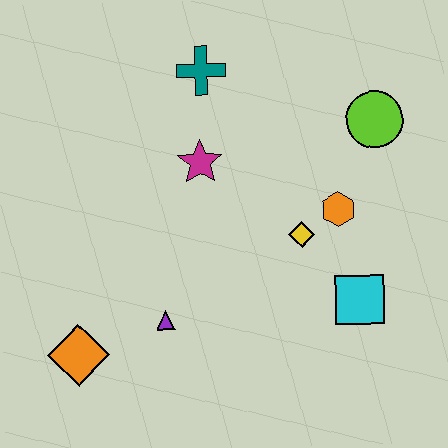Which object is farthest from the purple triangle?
The lime circle is farthest from the purple triangle.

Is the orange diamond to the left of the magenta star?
Yes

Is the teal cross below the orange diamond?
No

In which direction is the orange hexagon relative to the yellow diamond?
The orange hexagon is to the right of the yellow diamond.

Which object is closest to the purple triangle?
The orange diamond is closest to the purple triangle.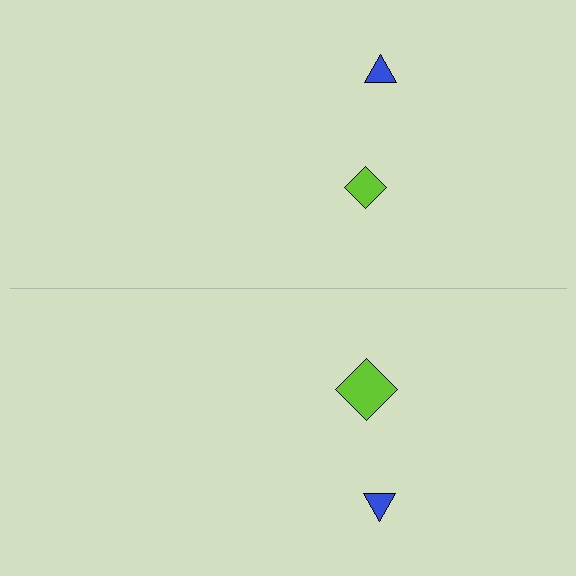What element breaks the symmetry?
The lime diamond on the bottom side has a different size than its mirror counterpart.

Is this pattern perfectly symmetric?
No, the pattern is not perfectly symmetric. The lime diamond on the bottom side has a different size than its mirror counterpart.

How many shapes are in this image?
There are 4 shapes in this image.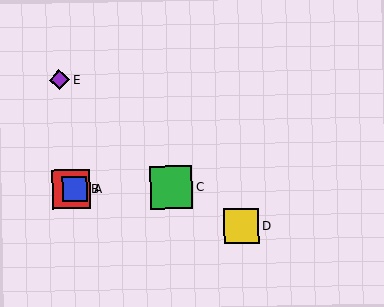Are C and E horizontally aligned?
No, C is at y≈187 and E is at y≈80.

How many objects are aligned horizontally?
3 objects (A, B, C) are aligned horizontally.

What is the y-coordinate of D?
Object D is at y≈226.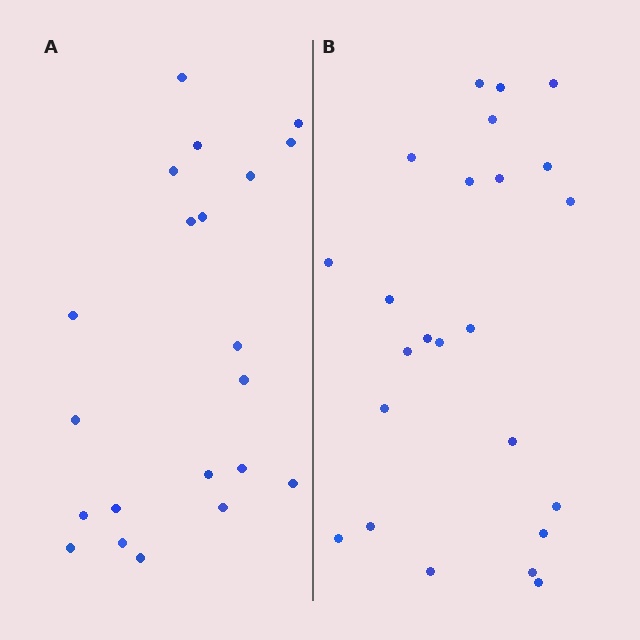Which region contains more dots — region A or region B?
Region B (the right region) has more dots.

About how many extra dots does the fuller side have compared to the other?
Region B has just a few more — roughly 2 or 3 more dots than region A.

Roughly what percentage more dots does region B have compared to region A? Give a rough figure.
About 15% more.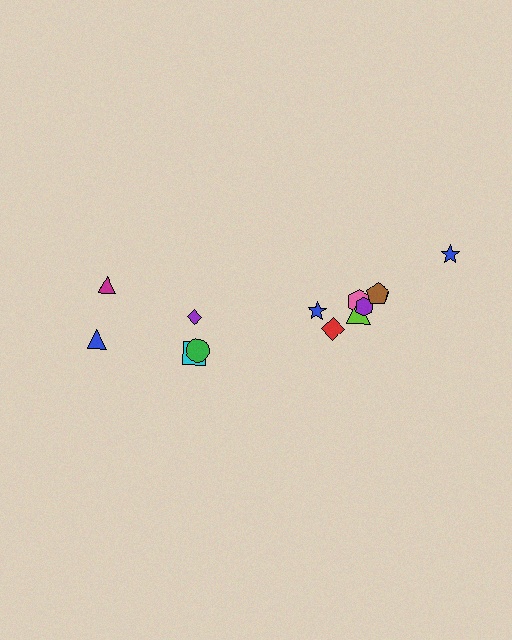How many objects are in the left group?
There are 5 objects.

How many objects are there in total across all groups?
There are 13 objects.